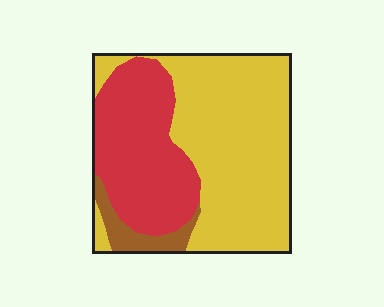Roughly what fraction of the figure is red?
Red covers about 35% of the figure.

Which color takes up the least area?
Brown, at roughly 5%.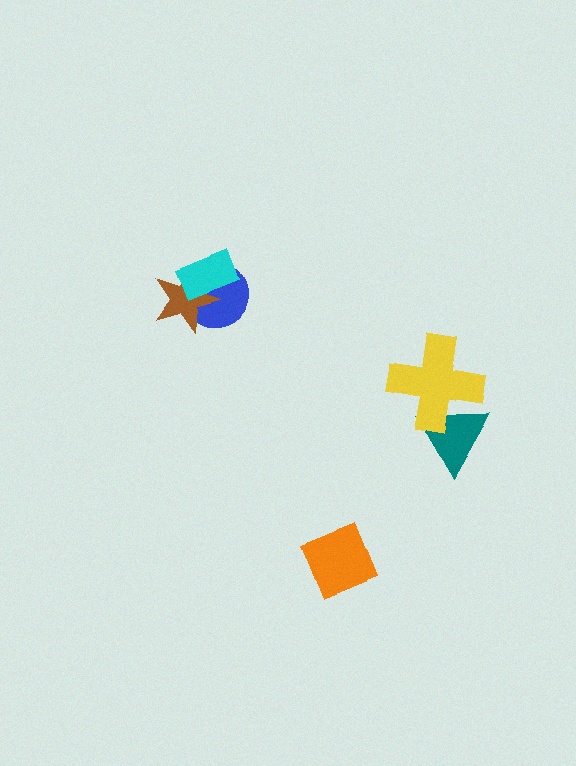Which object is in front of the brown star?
The cyan rectangle is in front of the brown star.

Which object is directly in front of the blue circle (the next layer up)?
The brown star is directly in front of the blue circle.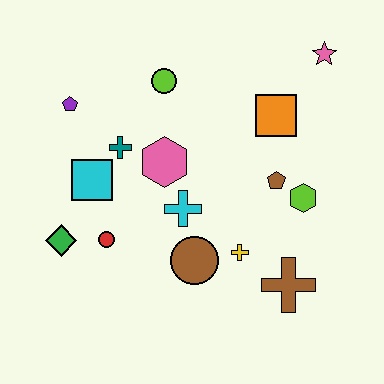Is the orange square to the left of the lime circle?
No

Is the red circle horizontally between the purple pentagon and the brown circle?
Yes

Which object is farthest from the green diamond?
The pink star is farthest from the green diamond.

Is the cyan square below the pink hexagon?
Yes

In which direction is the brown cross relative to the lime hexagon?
The brown cross is below the lime hexagon.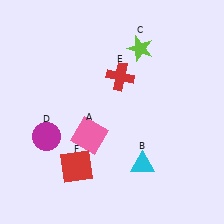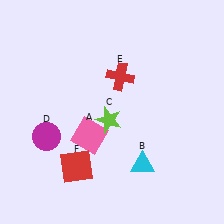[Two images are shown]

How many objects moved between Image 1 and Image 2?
1 object moved between the two images.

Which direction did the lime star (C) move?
The lime star (C) moved down.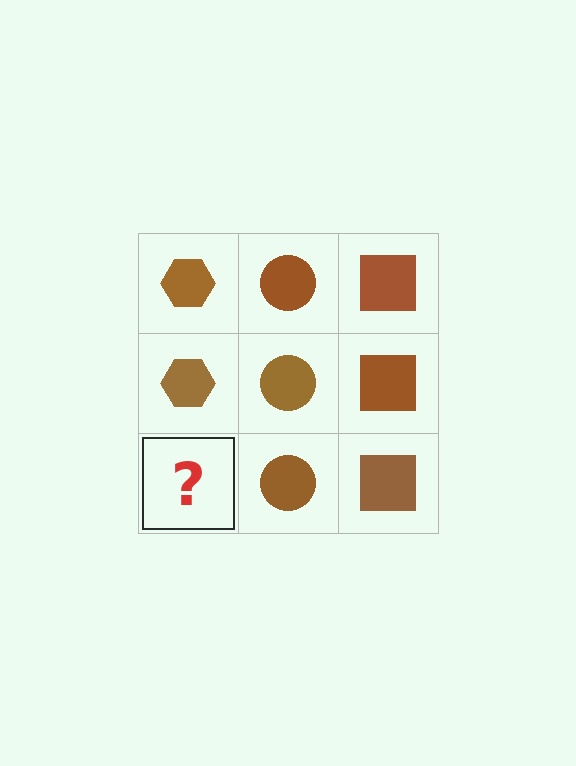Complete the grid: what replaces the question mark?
The question mark should be replaced with a brown hexagon.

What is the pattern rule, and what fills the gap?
The rule is that each column has a consistent shape. The gap should be filled with a brown hexagon.